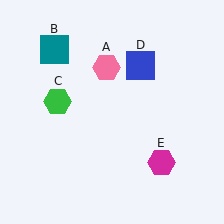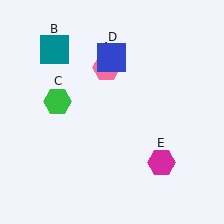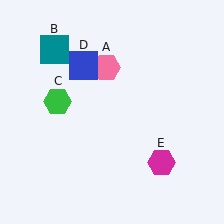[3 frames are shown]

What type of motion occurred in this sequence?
The blue square (object D) rotated counterclockwise around the center of the scene.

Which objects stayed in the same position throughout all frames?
Pink hexagon (object A) and teal square (object B) and green hexagon (object C) and magenta hexagon (object E) remained stationary.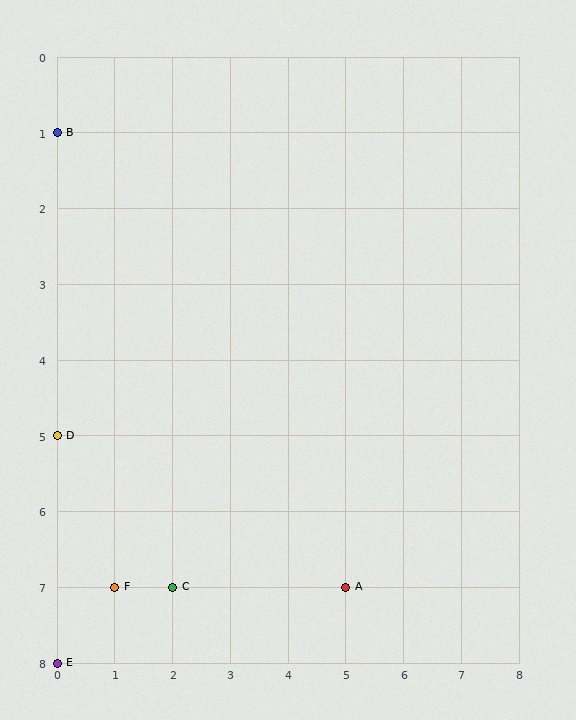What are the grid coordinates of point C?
Point C is at grid coordinates (2, 7).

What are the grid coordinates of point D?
Point D is at grid coordinates (0, 5).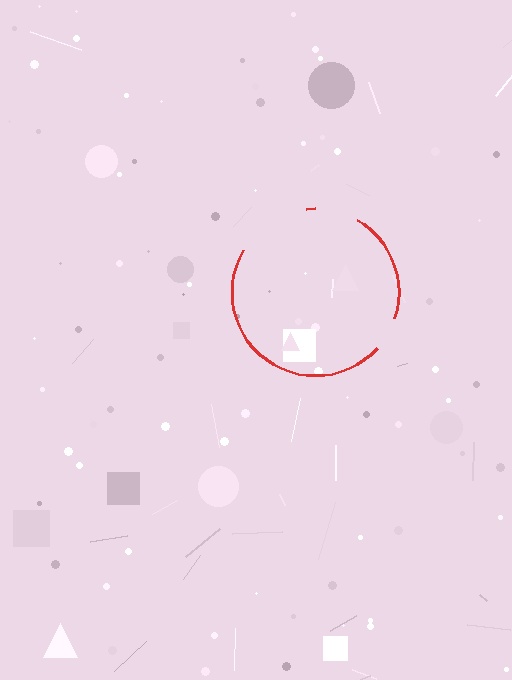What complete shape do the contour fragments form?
The contour fragments form a circle.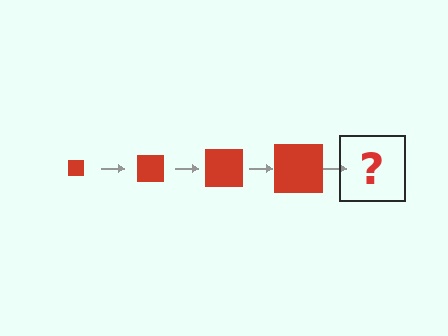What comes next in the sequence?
The next element should be a red square, larger than the previous one.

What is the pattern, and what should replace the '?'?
The pattern is that the square gets progressively larger each step. The '?' should be a red square, larger than the previous one.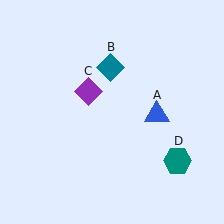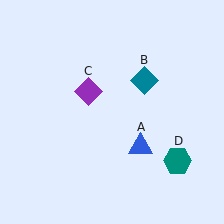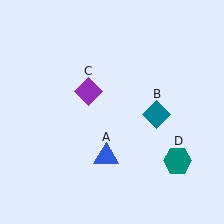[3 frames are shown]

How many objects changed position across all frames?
2 objects changed position: blue triangle (object A), teal diamond (object B).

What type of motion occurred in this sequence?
The blue triangle (object A), teal diamond (object B) rotated clockwise around the center of the scene.